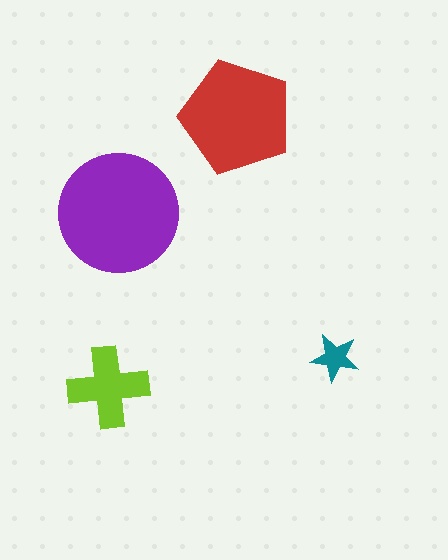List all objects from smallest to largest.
The teal star, the lime cross, the red pentagon, the purple circle.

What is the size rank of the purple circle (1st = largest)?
1st.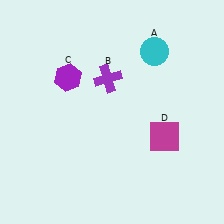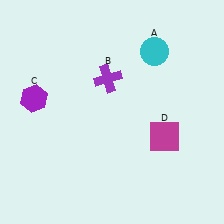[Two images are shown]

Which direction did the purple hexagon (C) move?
The purple hexagon (C) moved left.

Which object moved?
The purple hexagon (C) moved left.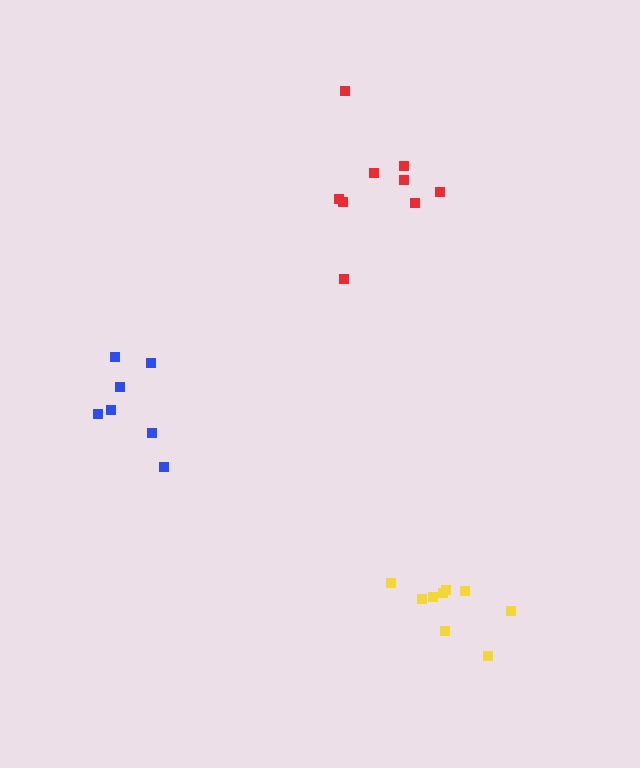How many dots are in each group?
Group 1: 7 dots, Group 2: 9 dots, Group 3: 9 dots (25 total).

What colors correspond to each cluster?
The clusters are colored: blue, yellow, red.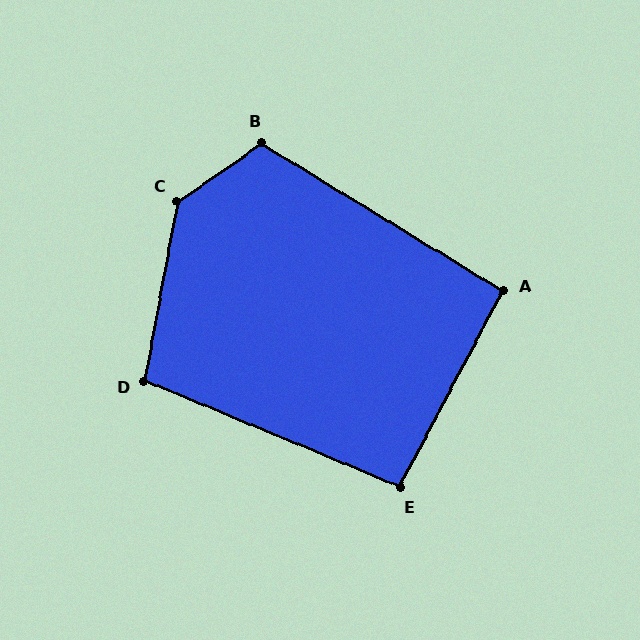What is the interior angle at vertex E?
Approximately 95 degrees (approximately right).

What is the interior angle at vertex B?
Approximately 114 degrees (obtuse).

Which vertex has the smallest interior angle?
A, at approximately 94 degrees.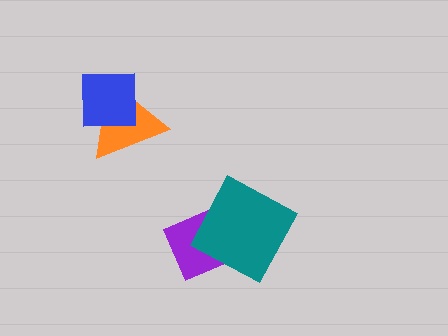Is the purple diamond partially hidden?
Yes, it is partially covered by another shape.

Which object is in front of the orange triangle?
The blue square is in front of the orange triangle.